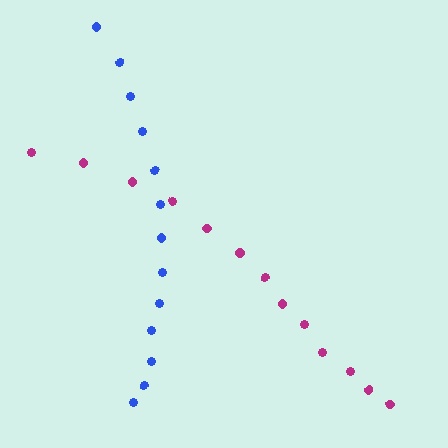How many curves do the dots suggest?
There are 2 distinct paths.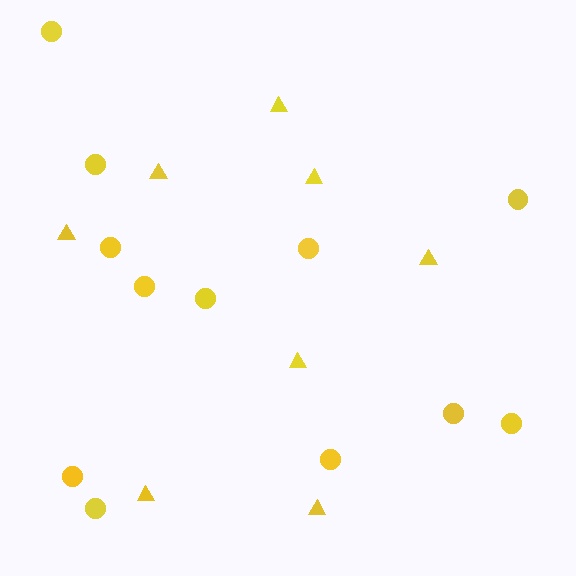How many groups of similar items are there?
There are 2 groups: one group of triangles (8) and one group of circles (12).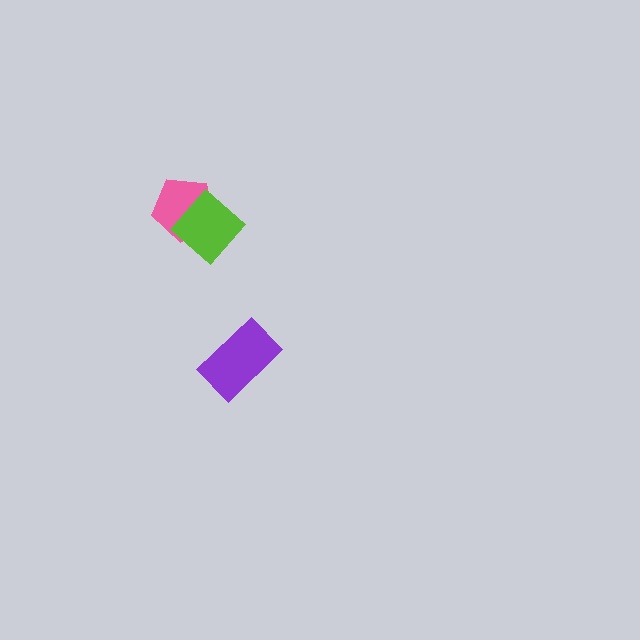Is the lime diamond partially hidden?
No, no other shape covers it.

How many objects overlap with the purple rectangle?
0 objects overlap with the purple rectangle.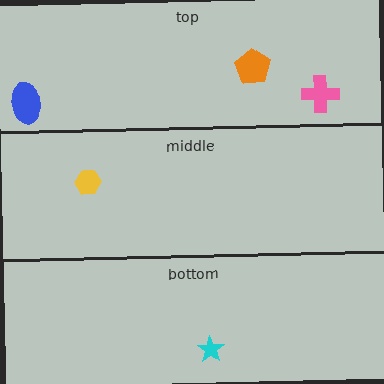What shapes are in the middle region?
The yellow hexagon.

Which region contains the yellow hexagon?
The middle region.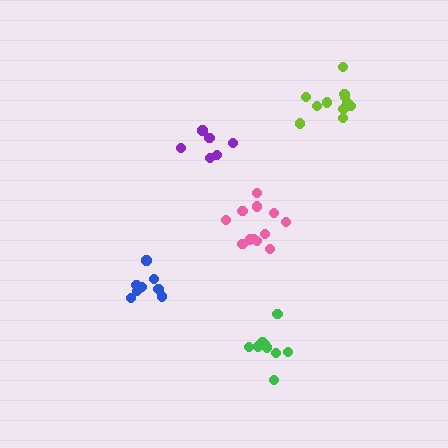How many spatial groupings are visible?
There are 5 spatial groupings.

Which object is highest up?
The lime cluster is topmost.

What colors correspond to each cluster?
The clusters are colored: pink, lime, green, purple, blue.